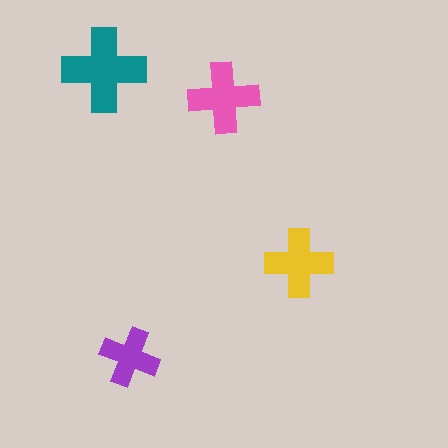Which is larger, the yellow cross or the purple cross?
The yellow one.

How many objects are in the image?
There are 4 objects in the image.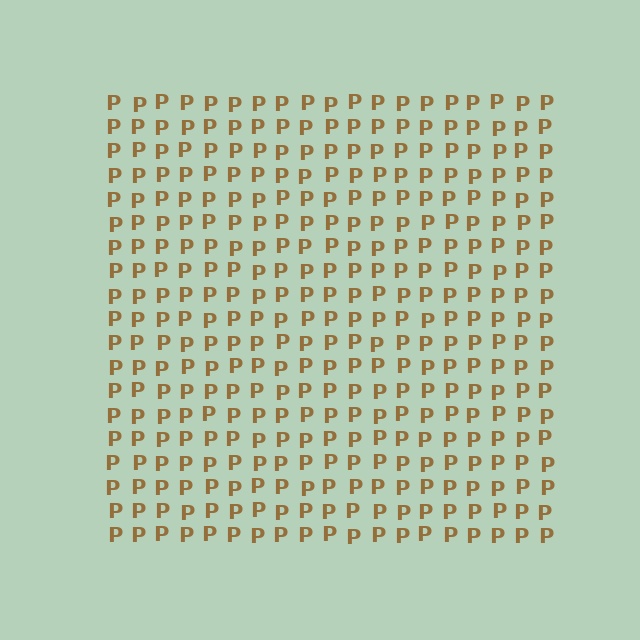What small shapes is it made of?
It is made of small letter P's.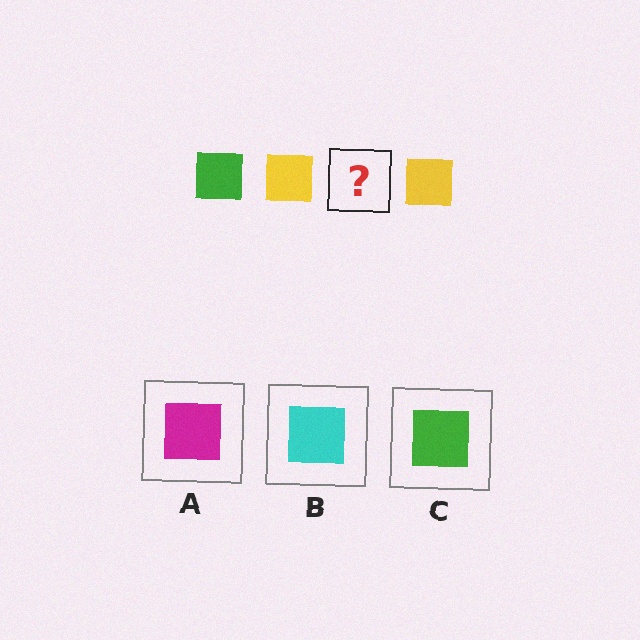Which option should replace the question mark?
Option C.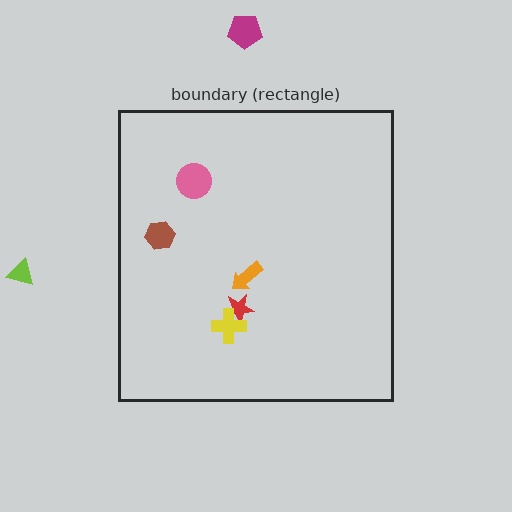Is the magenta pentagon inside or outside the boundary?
Outside.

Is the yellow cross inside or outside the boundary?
Inside.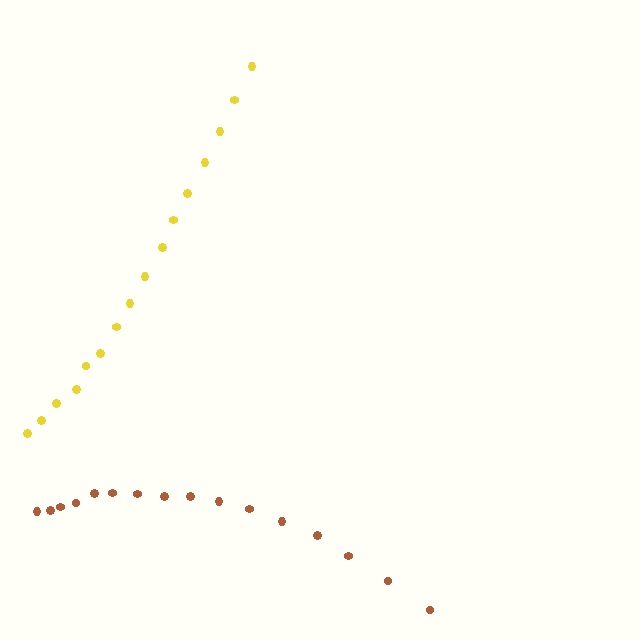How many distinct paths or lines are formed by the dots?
There are 2 distinct paths.